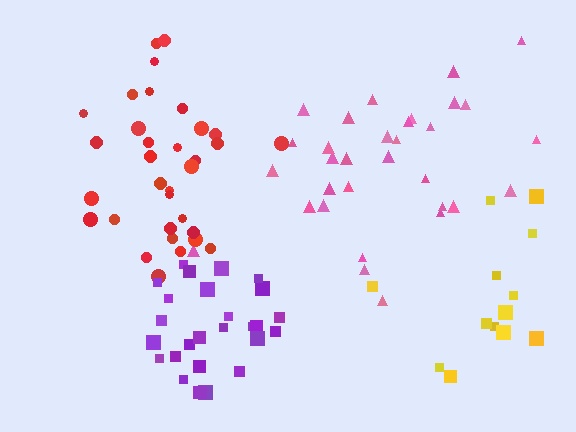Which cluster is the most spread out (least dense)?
Yellow.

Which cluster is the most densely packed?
Purple.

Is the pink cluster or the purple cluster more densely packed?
Purple.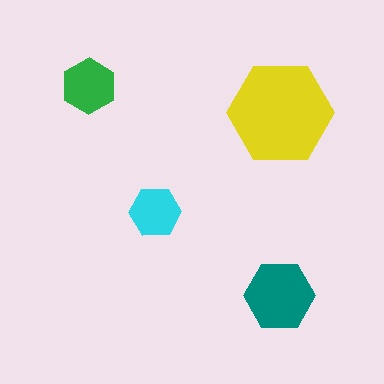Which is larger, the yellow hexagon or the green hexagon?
The yellow one.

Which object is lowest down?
The teal hexagon is bottommost.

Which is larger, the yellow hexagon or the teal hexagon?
The yellow one.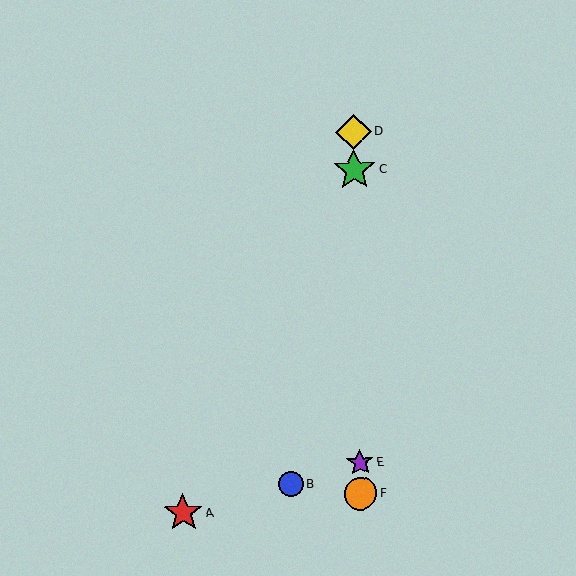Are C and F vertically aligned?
Yes, both are at x≈354.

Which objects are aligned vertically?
Objects C, D, E, F are aligned vertically.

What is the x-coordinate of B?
Object B is at x≈291.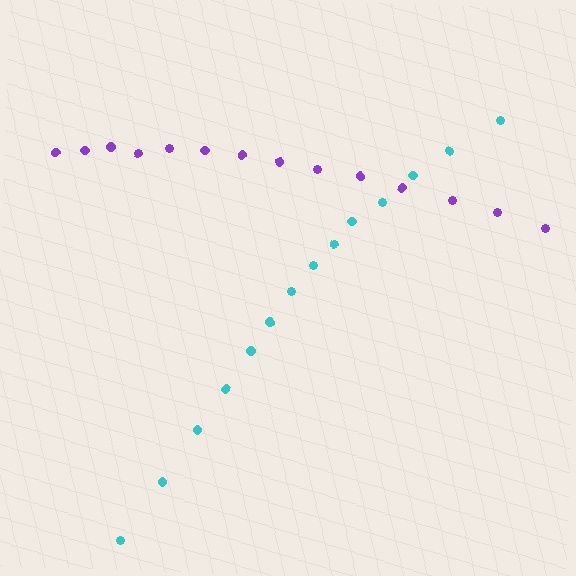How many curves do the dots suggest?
There are 2 distinct paths.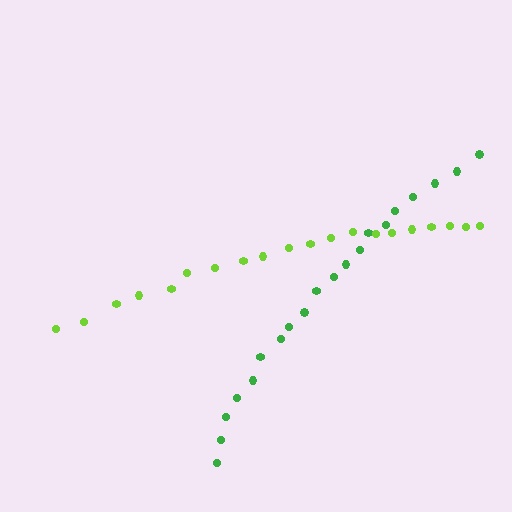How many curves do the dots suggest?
There are 2 distinct paths.